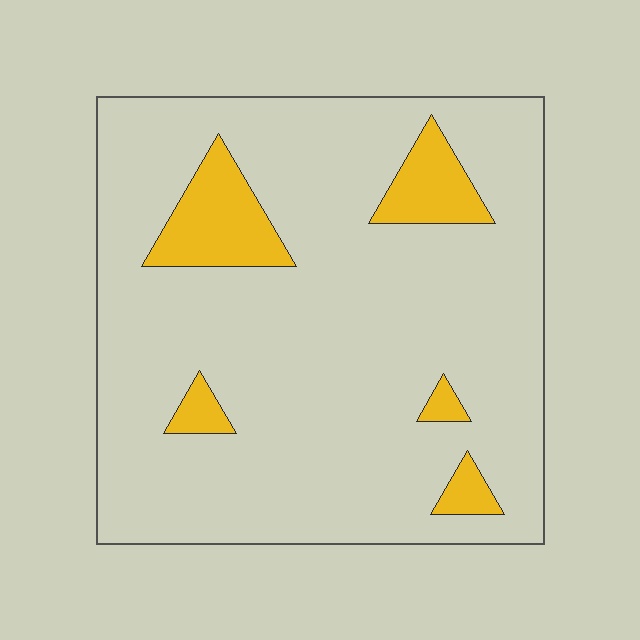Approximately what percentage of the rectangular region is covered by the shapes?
Approximately 10%.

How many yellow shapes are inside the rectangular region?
5.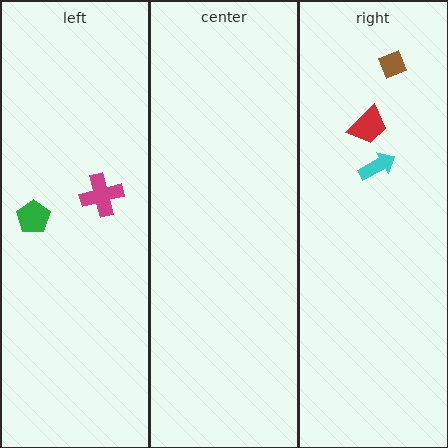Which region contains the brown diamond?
The right region.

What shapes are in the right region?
The brown diamond, the red trapezoid, the cyan arrow.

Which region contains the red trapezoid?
The right region.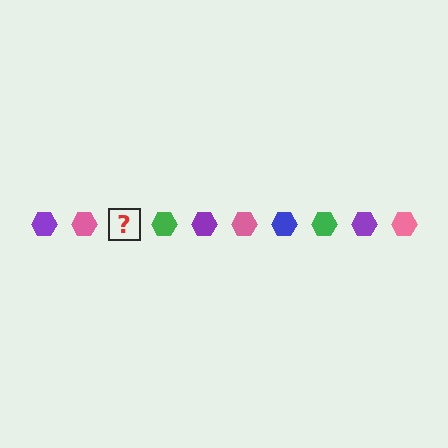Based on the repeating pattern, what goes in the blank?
The blank should be a blue hexagon.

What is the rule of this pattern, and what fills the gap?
The rule is that the pattern cycles through purple, pink, blue, green hexagons. The gap should be filled with a blue hexagon.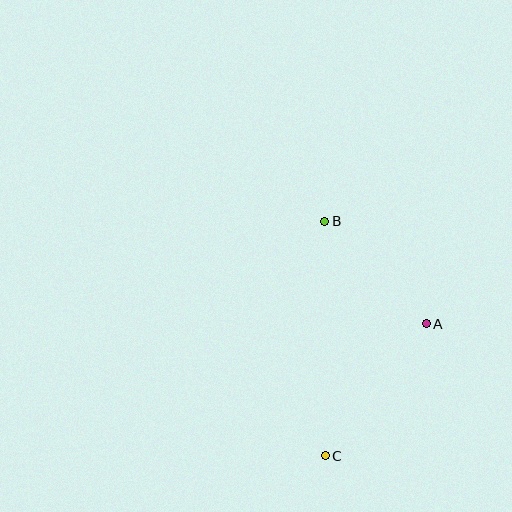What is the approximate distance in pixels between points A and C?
The distance between A and C is approximately 166 pixels.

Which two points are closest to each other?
Points A and B are closest to each other.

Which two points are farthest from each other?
Points B and C are farthest from each other.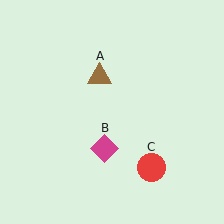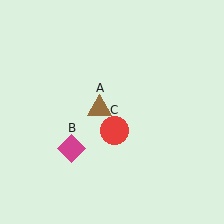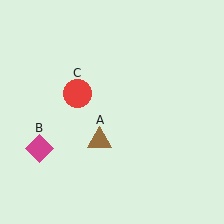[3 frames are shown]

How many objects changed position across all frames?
3 objects changed position: brown triangle (object A), magenta diamond (object B), red circle (object C).